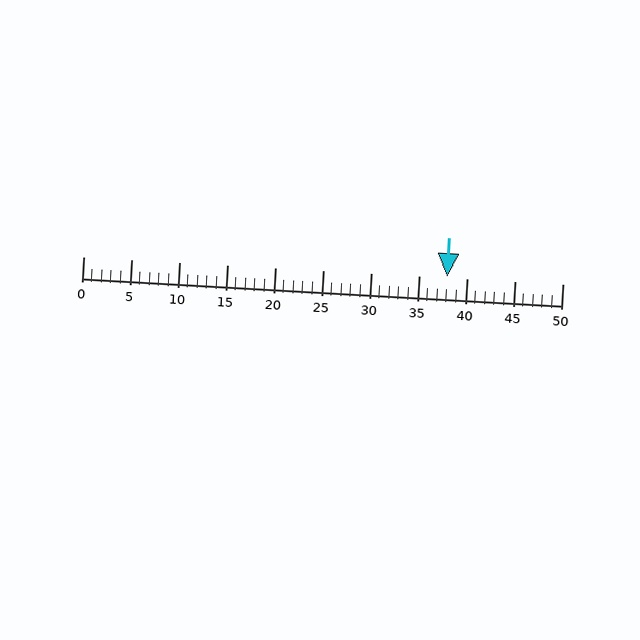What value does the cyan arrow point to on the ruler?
The cyan arrow points to approximately 38.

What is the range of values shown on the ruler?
The ruler shows values from 0 to 50.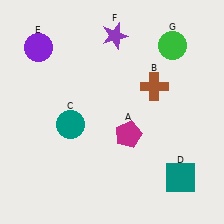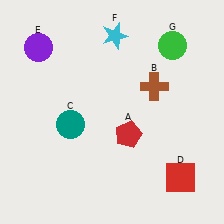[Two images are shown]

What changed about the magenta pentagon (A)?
In Image 1, A is magenta. In Image 2, it changed to red.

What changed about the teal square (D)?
In Image 1, D is teal. In Image 2, it changed to red.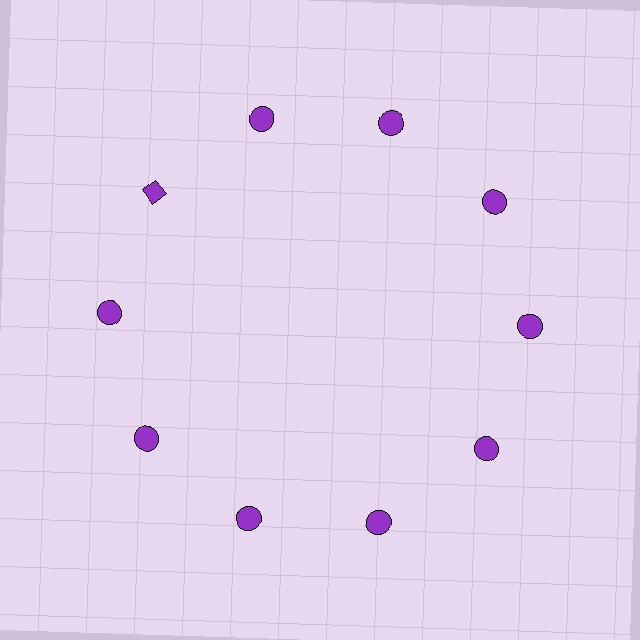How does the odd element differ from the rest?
It has a different shape: diamond instead of circle.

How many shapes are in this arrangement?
There are 10 shapes arranged in a ring pattern.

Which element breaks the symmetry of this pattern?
The purple diamond at roughly the 10 o'clock position breaks the symmetry. All other shapes are purple circles.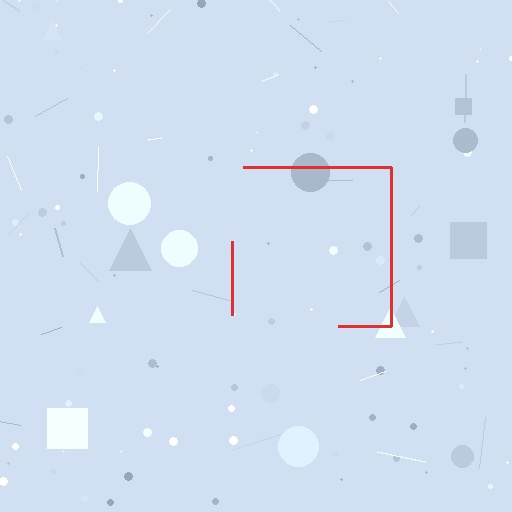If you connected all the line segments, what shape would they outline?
They would outline a square.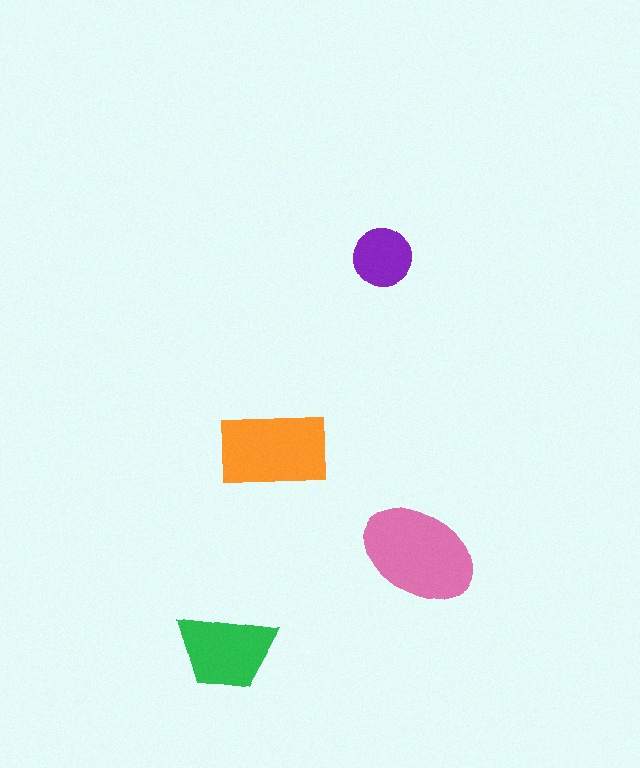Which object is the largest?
The pink ellipse.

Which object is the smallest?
The purple circle.